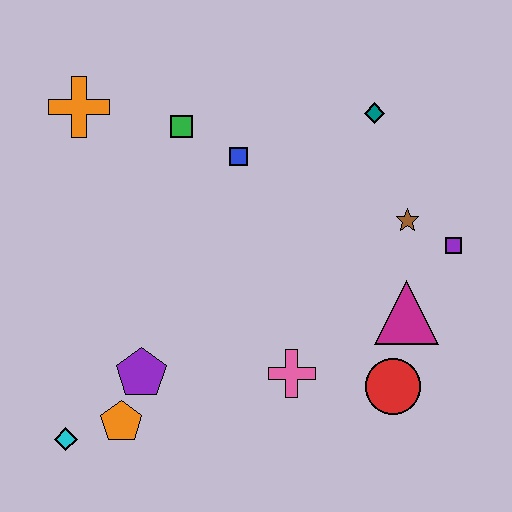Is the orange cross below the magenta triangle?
No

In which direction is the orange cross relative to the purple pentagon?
The orange cross is above the purple pentagon.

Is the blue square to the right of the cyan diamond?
Yes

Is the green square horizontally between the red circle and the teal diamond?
No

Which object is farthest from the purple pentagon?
The teal diamond is farthest from the purple pentagon.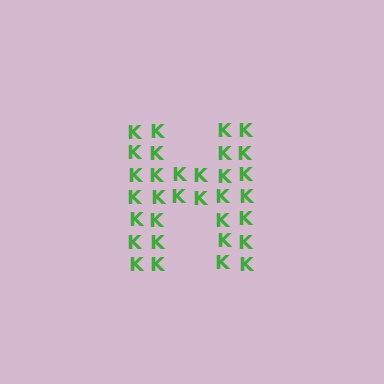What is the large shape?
The large shape is the letter H.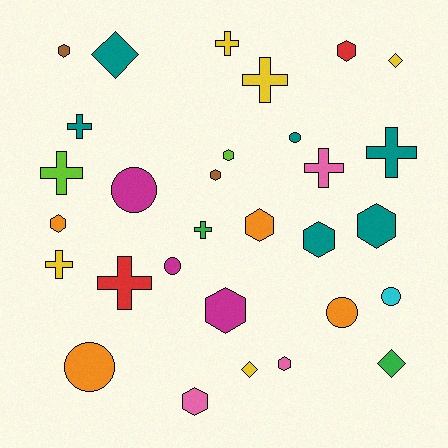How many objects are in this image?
There are 30 objects.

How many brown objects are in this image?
There are 2 brown objects.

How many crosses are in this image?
There are 9 crosses.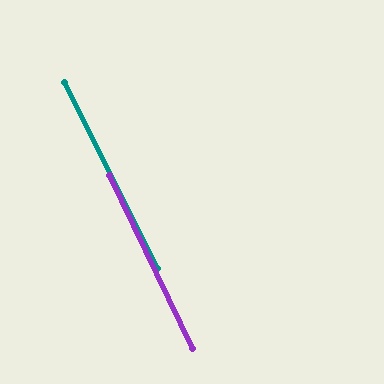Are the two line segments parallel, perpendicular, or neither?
Parallel — their directions differ by only 0.9°.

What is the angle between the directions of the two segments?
Approximately 1 degree.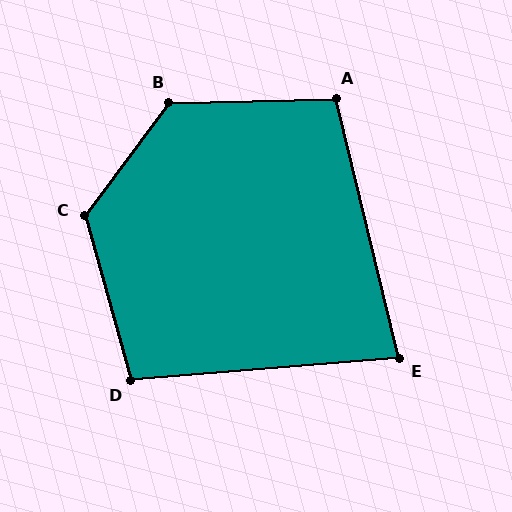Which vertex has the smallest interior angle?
E, at approximately 81 degrees.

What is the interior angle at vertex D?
Approximately 101 degrees (obtuse).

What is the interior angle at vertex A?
Approximately 102 degrees (obtuse).